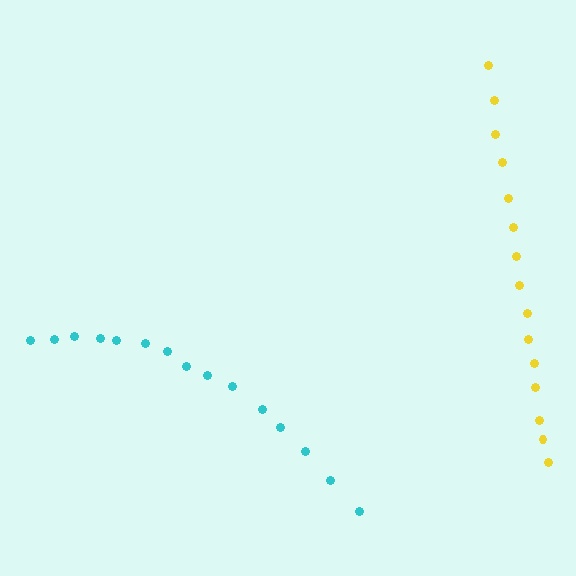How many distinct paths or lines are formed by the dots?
There are 2 distinct paths.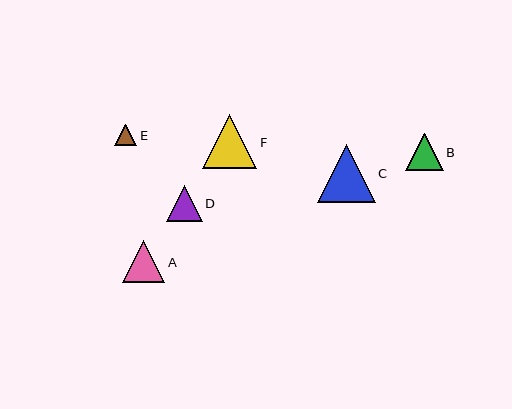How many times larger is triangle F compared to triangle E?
Triangle F is approximately 2.5 times the size of triangle E.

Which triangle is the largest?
Triangle C is the largest with a size of approximately 58 pixels.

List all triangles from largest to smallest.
From largest to smallest: C, F, A, B, D, E.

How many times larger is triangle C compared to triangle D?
Triangle C is approximately 1.6 times the size of triangle D.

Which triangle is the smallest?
Triangle E is the smallest with a size of approximately 22 pixels.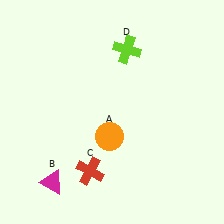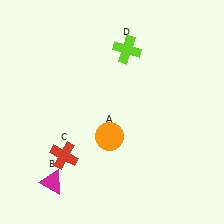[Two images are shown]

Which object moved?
The red cross (C) moved left.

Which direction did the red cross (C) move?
The red cross (C) moved left.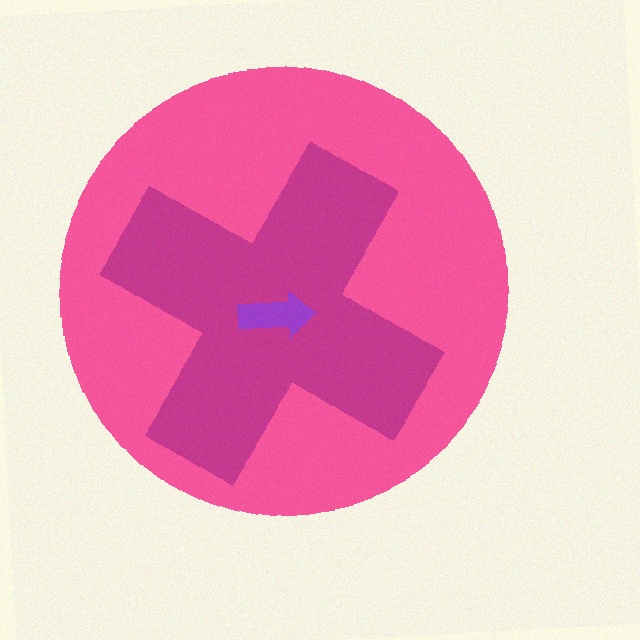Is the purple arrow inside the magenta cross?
Yes.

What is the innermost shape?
The purple arrow.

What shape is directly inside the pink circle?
The magenta cross.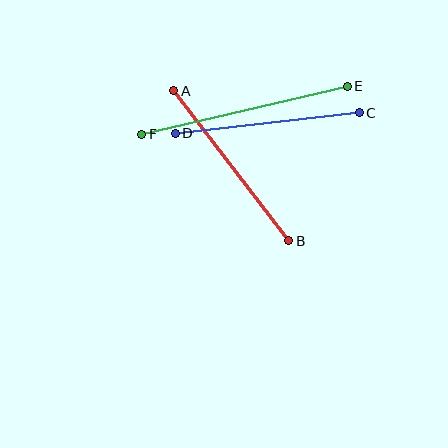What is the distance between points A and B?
The distance is approximately 189 pixels.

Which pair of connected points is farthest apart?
Points E and F are farthest apart.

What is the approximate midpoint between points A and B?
The midpoint is at approximately (231, 166) pixels.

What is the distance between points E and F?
The distance is approximately 211 pixels.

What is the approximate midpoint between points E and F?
The midpoint is at approximately (244, 110) pixels.